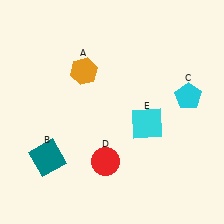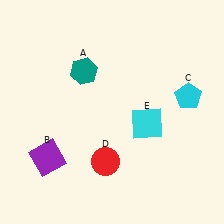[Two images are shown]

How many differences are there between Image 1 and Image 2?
There are 2 differences between the two images.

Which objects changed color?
A changed from orange to teal. B changed from teal to purple.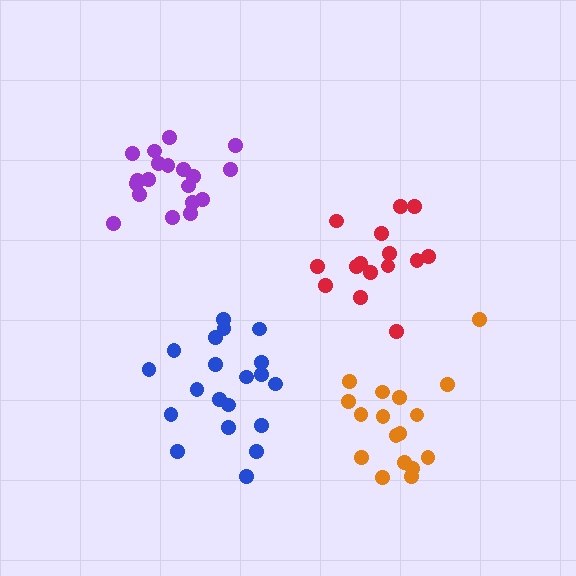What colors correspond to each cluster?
The clusters are colored: red, purple, blue, orange.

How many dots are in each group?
Group 1: 15 dots, Group 2: 19 dots, Group 3: 20 dots, Group 4: 17 dots (71 total).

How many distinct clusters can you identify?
There are 4 distinct clusters.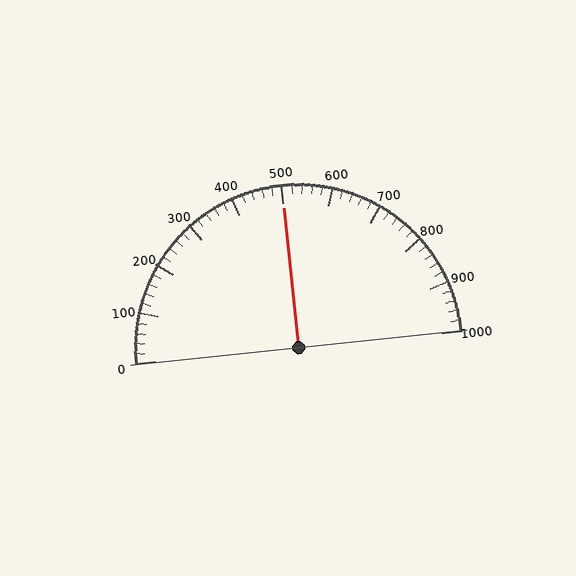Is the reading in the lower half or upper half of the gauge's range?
The reading is in the upper half of the range (0 to 1000).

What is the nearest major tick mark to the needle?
The nearest major tick mark is 500.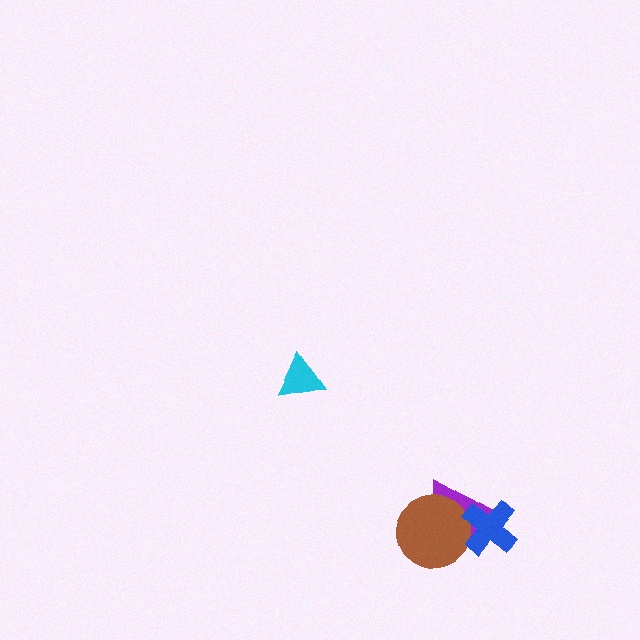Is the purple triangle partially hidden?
Yes, it is partially covered by another shape.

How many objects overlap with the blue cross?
2 objects overlap with the blue cross.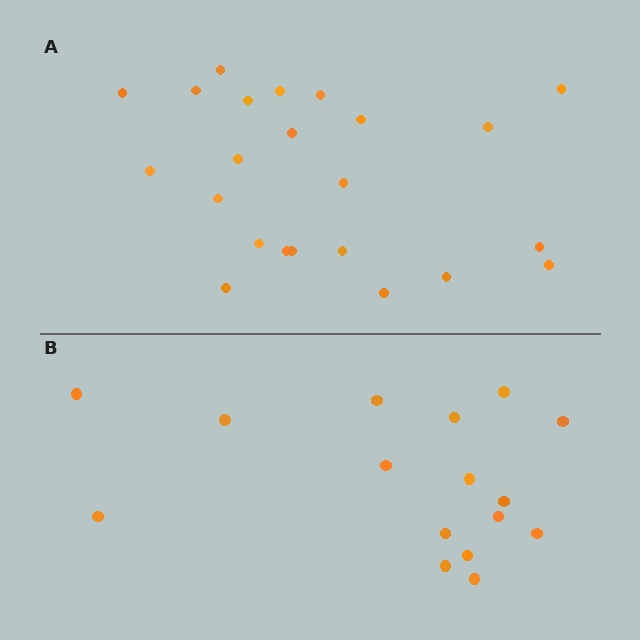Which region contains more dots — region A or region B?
Region A (the top region) has more dots.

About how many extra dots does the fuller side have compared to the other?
Region A has roughly 8 or so more dots than region B.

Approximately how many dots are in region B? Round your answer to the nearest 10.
About 20 dots. (The exact count is 16, which rounds to 20.)